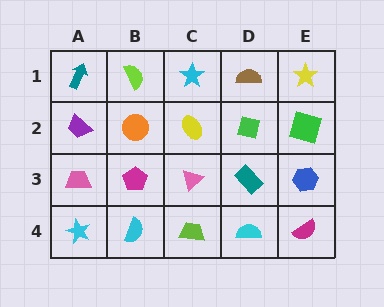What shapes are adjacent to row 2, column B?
A lime semicircle (row 1, column B), a magenta pentagon (row 3, column B), a purple trapezoid (row 2, column A), a yellow ellipse (row 2, column C).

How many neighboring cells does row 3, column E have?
3.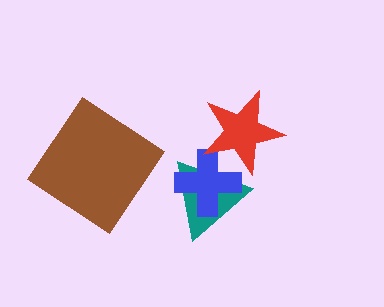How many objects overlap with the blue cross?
2 objects overlap with the blue cross.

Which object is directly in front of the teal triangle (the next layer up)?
The blue cross is directly in front of the teal triangle.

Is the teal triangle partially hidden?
Yes, it is partially covered by another shape.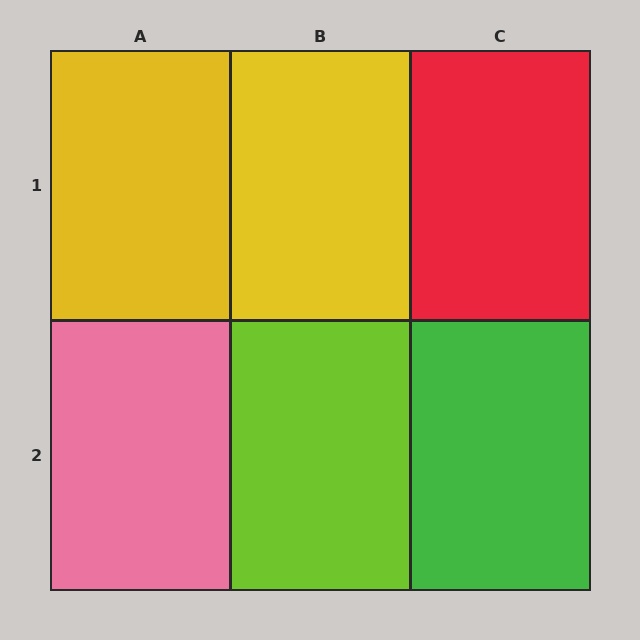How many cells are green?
1 cell is green.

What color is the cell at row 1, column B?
Yellow.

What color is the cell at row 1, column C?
Red.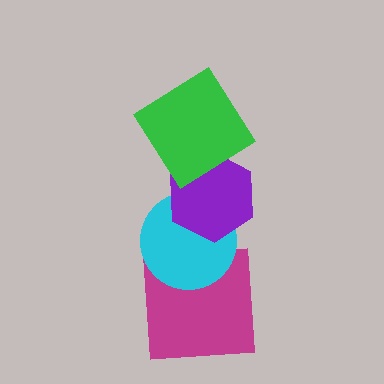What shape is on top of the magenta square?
The cyan circle is on top of the magenta square.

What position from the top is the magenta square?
The magenta square is 4th from the top.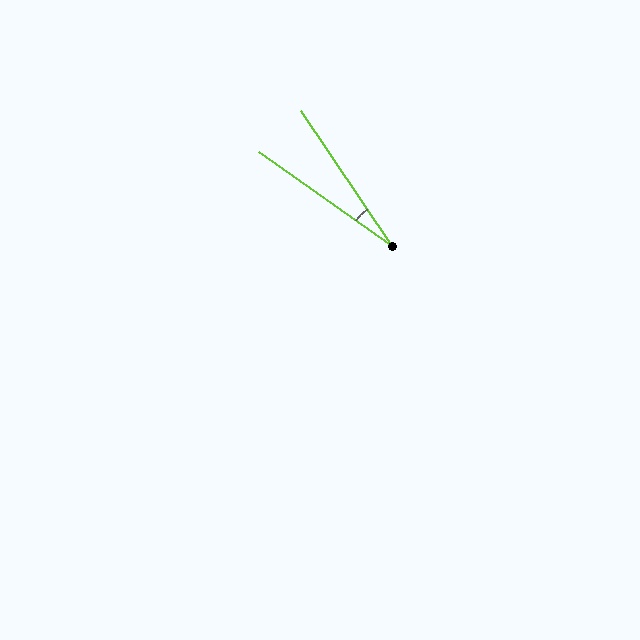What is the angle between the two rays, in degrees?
Approximately 21 degrees.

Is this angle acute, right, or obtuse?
It is acute.